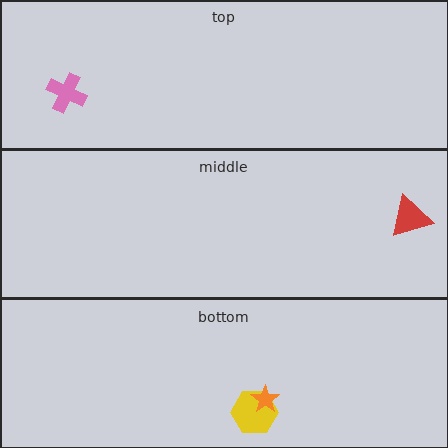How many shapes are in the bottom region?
2.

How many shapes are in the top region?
1.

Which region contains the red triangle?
The middle region.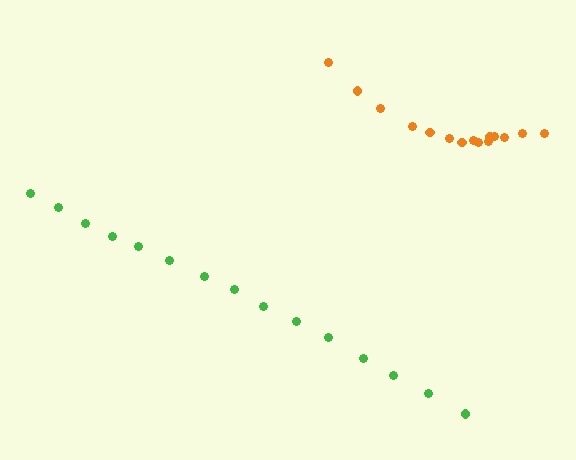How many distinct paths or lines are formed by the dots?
There are 2 distinct paths.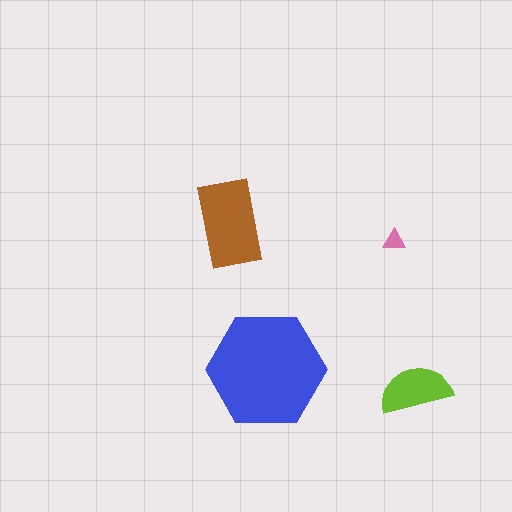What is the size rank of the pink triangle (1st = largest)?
4th.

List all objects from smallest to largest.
The pink triangle, the lime semicircle, the brown rectangle, the blue hexagon.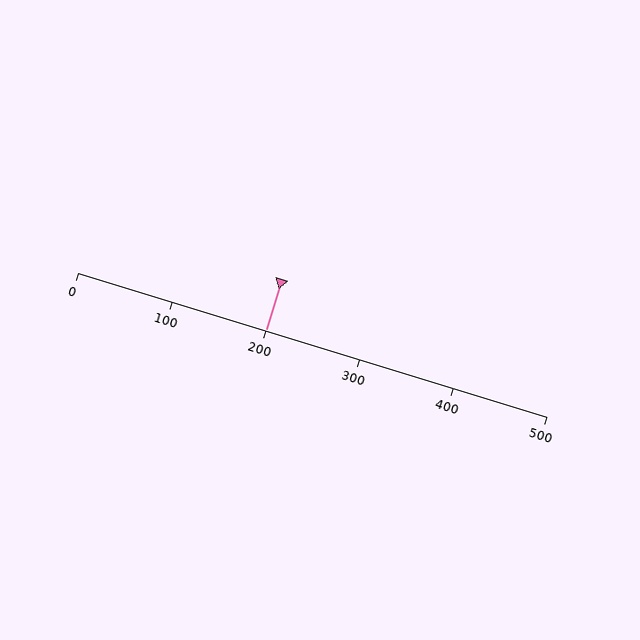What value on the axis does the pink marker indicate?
The marker indicates approximately 200.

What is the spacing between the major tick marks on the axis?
The major ticks are spaced 100 apart.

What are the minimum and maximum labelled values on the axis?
The axis runs from 0 to 500.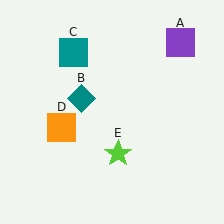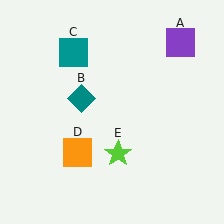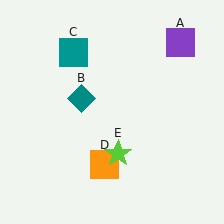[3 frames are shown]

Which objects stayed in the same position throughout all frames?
Purple square (object A) and teal diamond (object B) and teal square (object C) and lime star (object E) remained stationary.